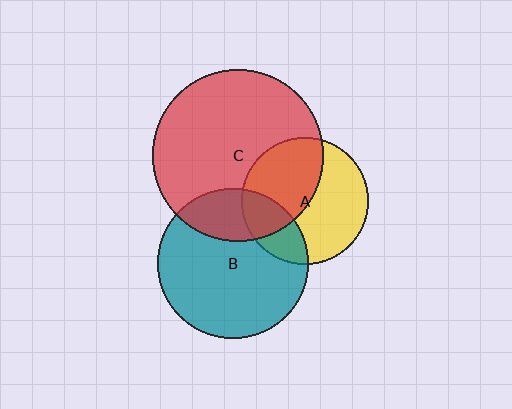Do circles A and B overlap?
Yes.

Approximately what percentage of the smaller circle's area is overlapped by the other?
Approximately 25%.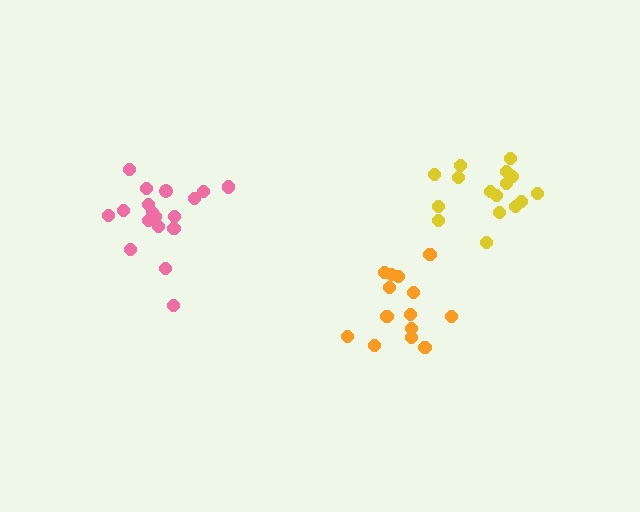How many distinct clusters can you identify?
There are 3 distinct clusters.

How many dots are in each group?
Group 1: 16 dots, Group 2: 18 dots, Group 3: 14 dots (48 total).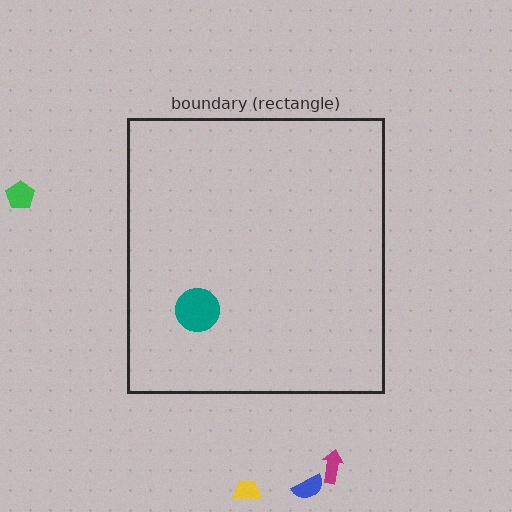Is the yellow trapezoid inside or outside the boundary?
Outside.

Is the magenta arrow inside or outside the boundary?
Outside.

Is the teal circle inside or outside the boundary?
Inside.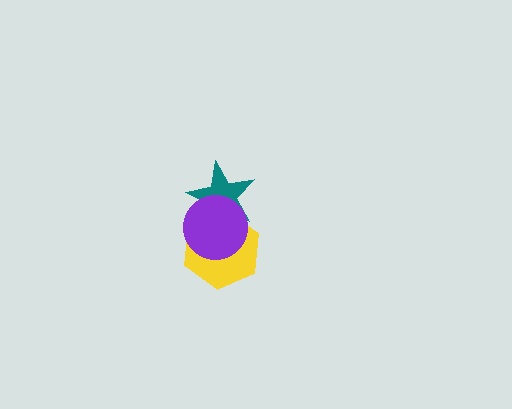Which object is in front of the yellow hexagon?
The purple circle is in front of the yellow hexagon.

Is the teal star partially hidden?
Yes, it is partially covered by another shape.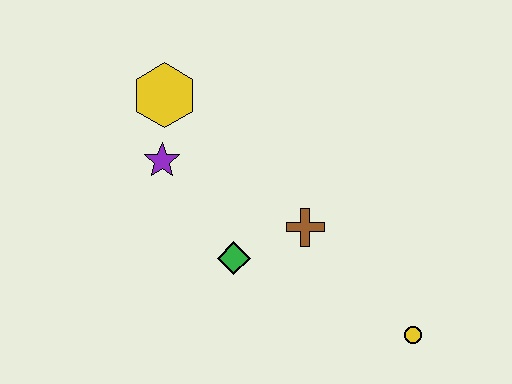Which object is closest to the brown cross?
The green diamond is closest to the brown cross.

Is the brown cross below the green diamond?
No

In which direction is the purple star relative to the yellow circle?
The purple star is to the left of the yellow circle.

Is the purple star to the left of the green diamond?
Yes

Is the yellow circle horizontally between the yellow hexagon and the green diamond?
No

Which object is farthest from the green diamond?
The yellow circle is farthest from the green diamond.